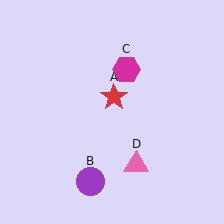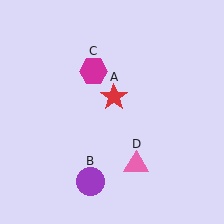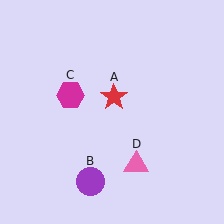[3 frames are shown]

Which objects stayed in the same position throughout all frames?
Red star (object A) and purple circle (object B) and pink triangle (object D) remained stationary.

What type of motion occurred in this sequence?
The magenta hexagon (object C) rotated counterclockwise around the center of the scene.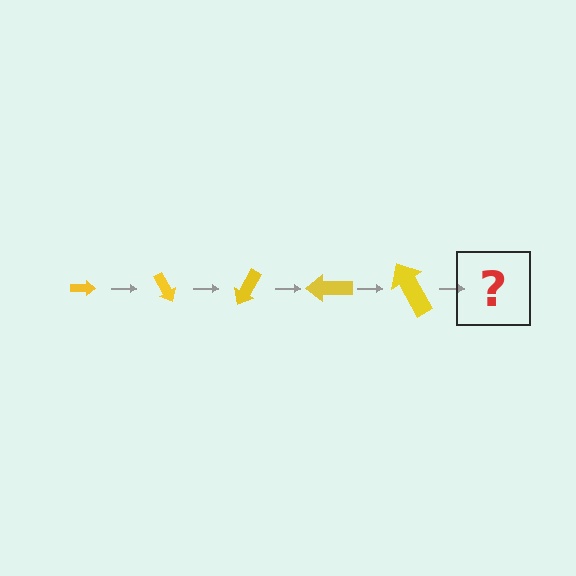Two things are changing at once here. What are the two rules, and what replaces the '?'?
The two rules are that the arrow grows larger each step and it rotates 60 degrees each step. The '?' should be an arrow, larger than the previous one and rotated 300 degrees from the start.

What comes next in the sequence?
The next element should be an arrow, larger than the previous one and rotated 300 degrees from the start.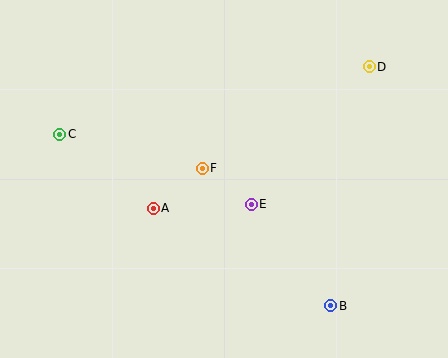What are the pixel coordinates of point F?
Point F is at (202, 168).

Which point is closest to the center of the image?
Point F at (202, 168) is closest to the center.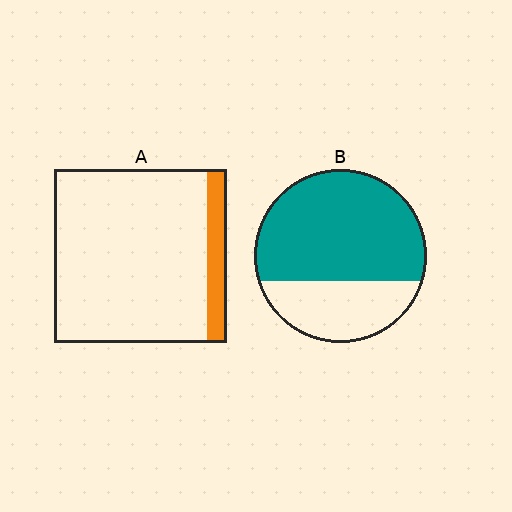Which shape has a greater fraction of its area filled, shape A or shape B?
Shape B.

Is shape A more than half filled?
No.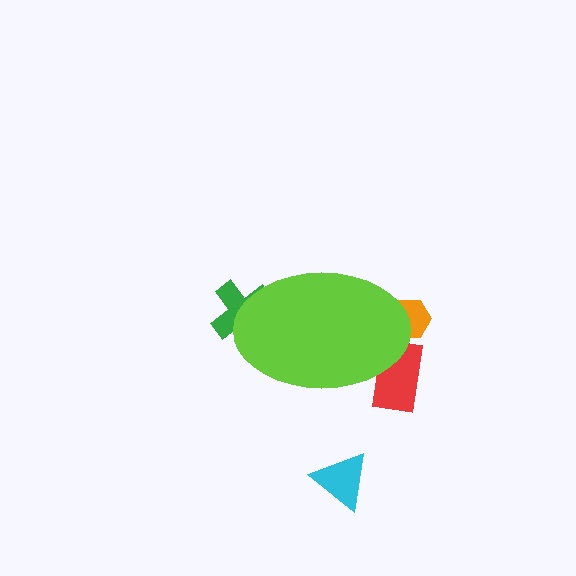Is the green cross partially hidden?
Yes, the green cross is partially hidden behind the lime ellipse.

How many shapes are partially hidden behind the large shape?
3 shapes are partially hidden.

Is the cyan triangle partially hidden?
No, the cyan triangle is fully visible.